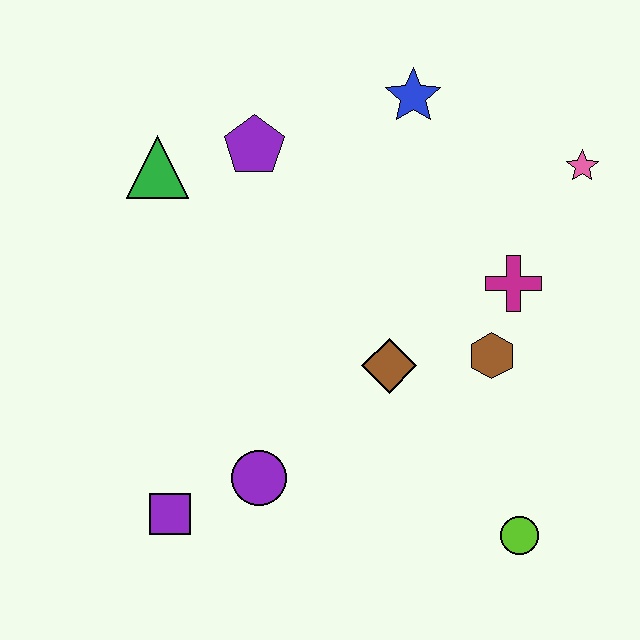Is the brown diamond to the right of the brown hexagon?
No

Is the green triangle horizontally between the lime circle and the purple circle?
No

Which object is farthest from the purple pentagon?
The lime circle is farthest from the purple pentagon.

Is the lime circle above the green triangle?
No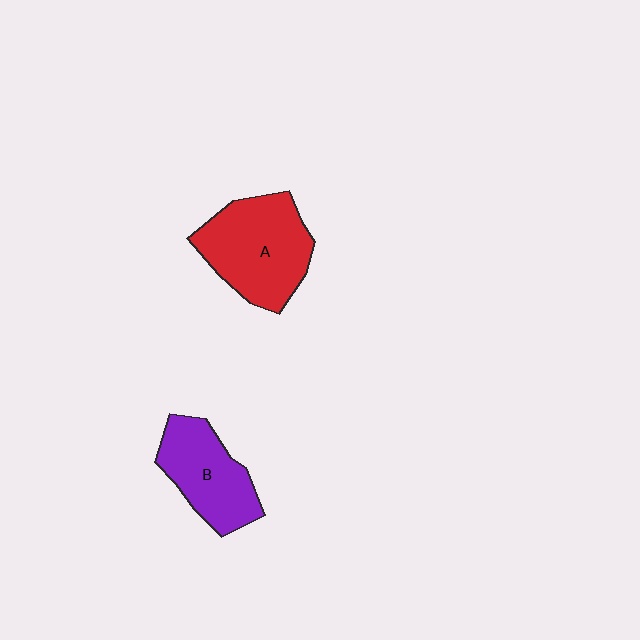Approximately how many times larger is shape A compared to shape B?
Approximately 1.3 times.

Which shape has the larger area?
Shape A (red).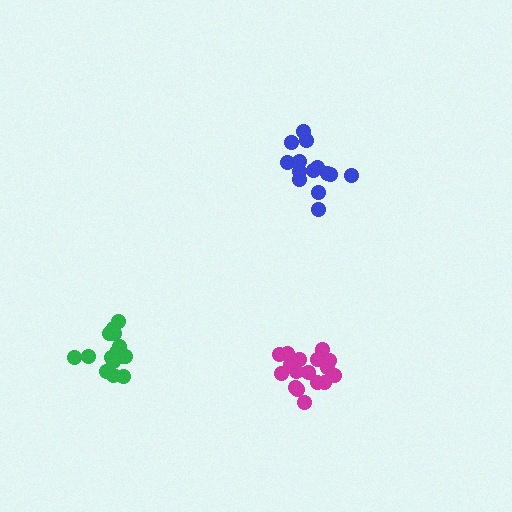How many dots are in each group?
Group 1: 15 dots, Group 2: 14 dots, Group 3: 17 dots (46 total).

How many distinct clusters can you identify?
There are 3 distinct clusters.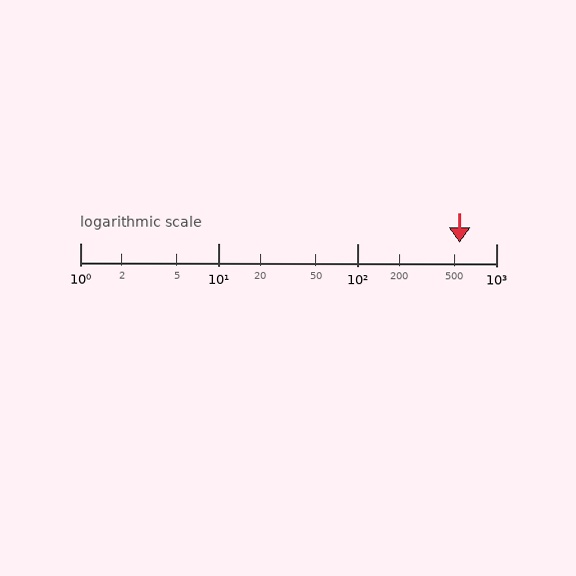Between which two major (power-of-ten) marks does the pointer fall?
The pointer is between 100 and 1000.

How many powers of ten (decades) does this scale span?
The scale spans 3 decades, from 1 to 1000.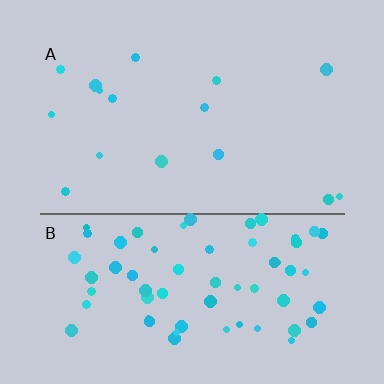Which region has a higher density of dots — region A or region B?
B (the bottom).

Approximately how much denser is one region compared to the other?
Approximately 4.2× — region B over region A.